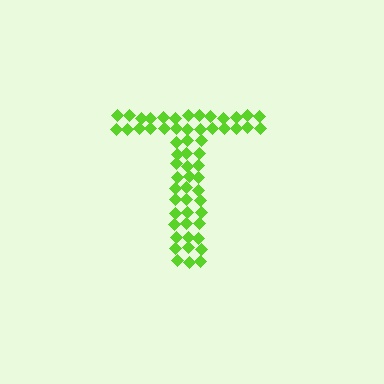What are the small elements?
The small elements are diamonds.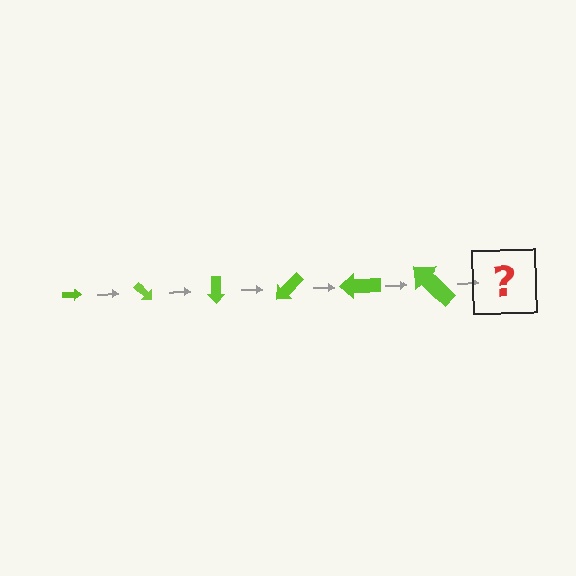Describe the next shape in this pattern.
It should be an arrow, larger than the previous one and rotated 270 degrees from the start.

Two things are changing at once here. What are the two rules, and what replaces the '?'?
The two rules are that the arrow grows larger each step and it rotates 45 degrees each step. The '?' should be an arrow, larger than the previous one and rotated 270 degrees from the start.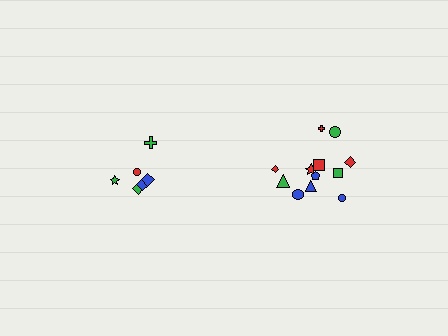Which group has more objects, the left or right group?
The right group.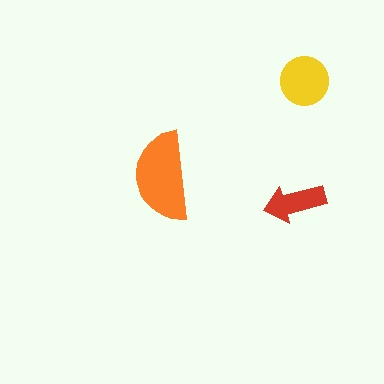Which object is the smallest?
The red arrow.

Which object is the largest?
The orange semicircle.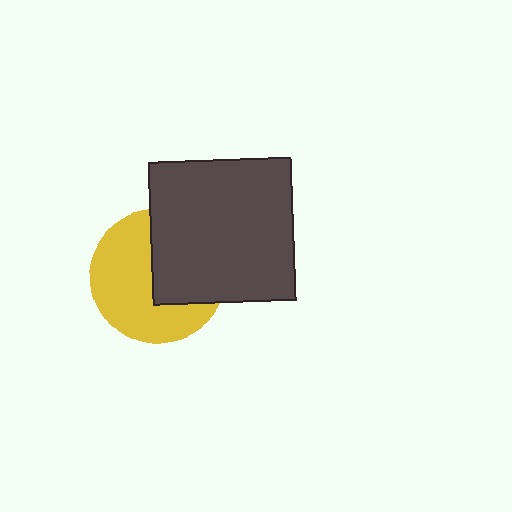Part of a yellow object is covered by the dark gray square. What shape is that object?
It is a circle.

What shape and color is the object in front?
The object in front is a dark gray square.